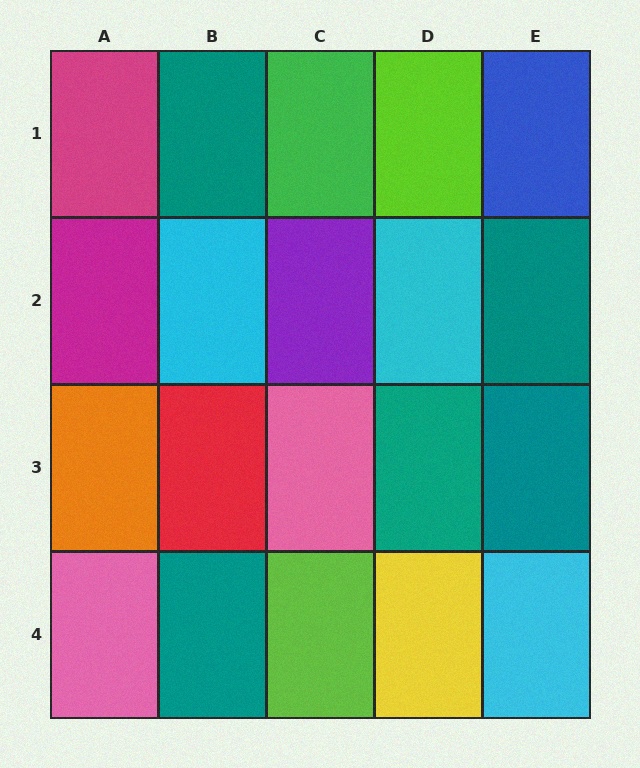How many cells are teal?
5 cells are teal.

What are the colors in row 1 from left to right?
Magenta, teal, green, lime, blue.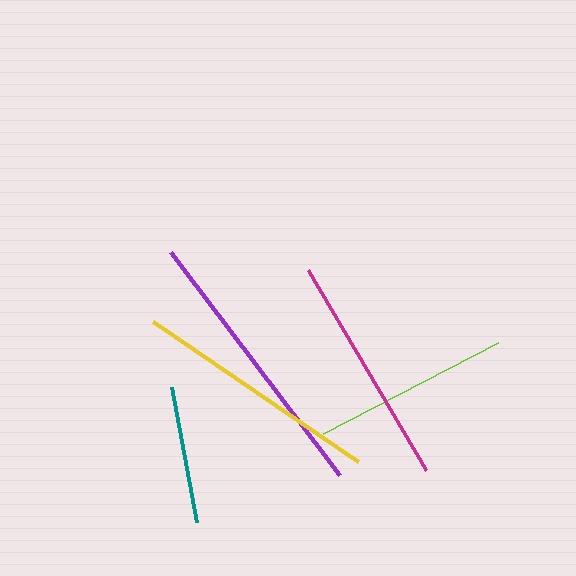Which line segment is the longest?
The purple line is the longest at approximately 280 pixels.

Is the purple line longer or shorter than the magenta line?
The purple line is longer than the magenta line.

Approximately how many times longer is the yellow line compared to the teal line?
The yellow line is approximately 1.8 times the length of the teal line.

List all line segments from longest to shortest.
From longest to shortest: purple, yellow, magenta, lime, teal.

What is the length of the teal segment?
The teal segment is approximately 137 pixels long.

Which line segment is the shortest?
The teal line is the shortest at approximately 137 pixels.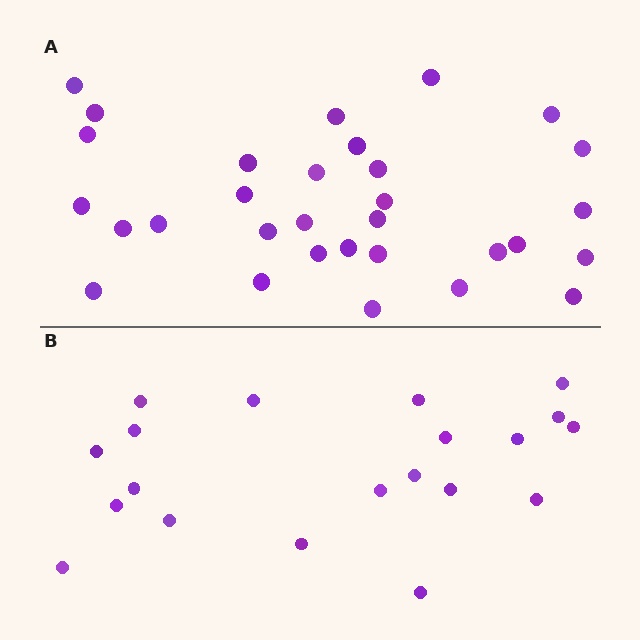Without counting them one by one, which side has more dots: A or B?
Region A (the top region) has more dots.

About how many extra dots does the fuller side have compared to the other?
Region A has roughly 12 or so more dots than region B.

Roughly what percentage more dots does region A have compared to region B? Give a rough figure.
About 55% more.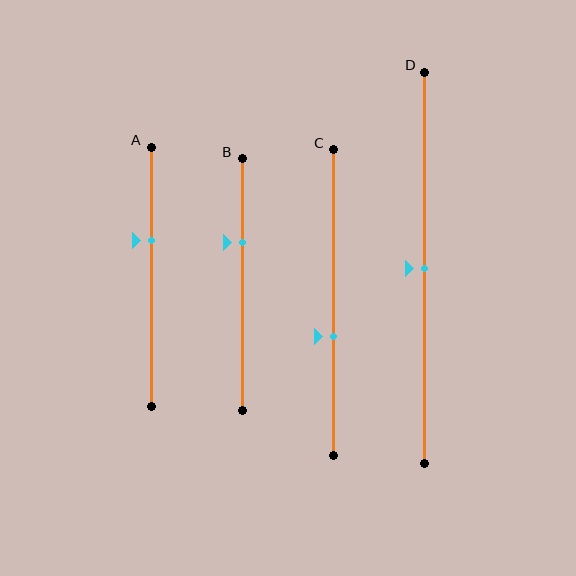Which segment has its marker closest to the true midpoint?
Segment D has its marker closest to the true midpoint.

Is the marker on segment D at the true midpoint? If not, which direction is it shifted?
Yes, the marker on segment D is at the true midpoint.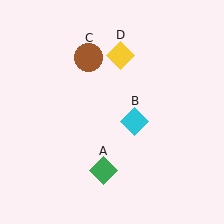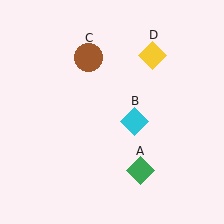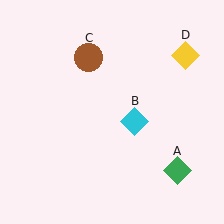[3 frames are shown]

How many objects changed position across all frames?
2 objects changed position: green diamond (object A), yellow diamond (object D).